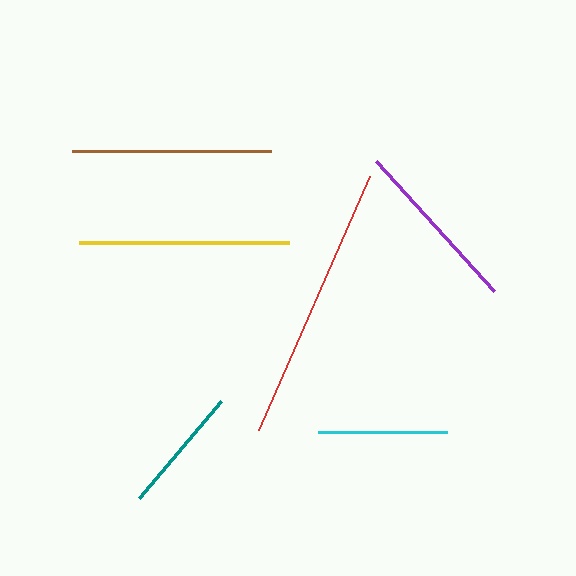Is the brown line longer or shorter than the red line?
The red line is longer than the brown line.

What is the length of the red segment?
The red segment is approximately 277 pixels long.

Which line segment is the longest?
The red line is the longest at approximately 277 pixels.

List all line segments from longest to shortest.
From longest to shortest: red, yellow, brown, purple, cyan, teal.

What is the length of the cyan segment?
The cyan segment is approximately 128 pixels long.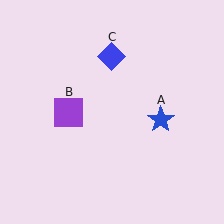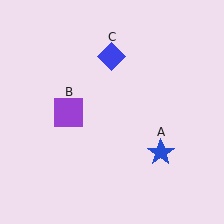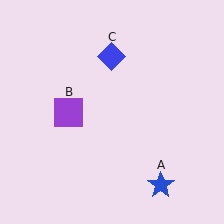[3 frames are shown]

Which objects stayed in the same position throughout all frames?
Purple square (object B) and blue diamond (object C) remained stationary.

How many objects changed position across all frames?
1 object changed position: blue star (object A).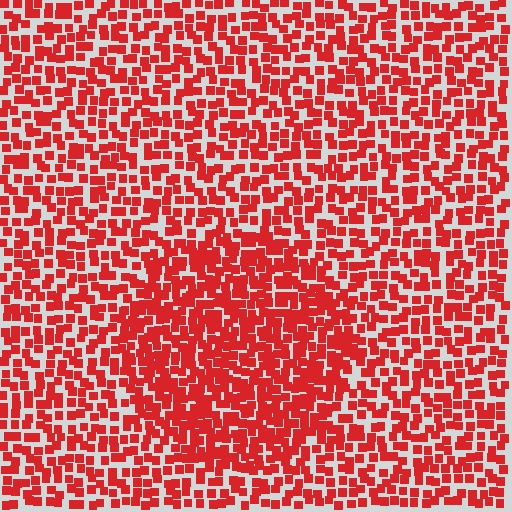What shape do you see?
I see a circle.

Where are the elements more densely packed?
The elements are more densely packed inside the circle boundary.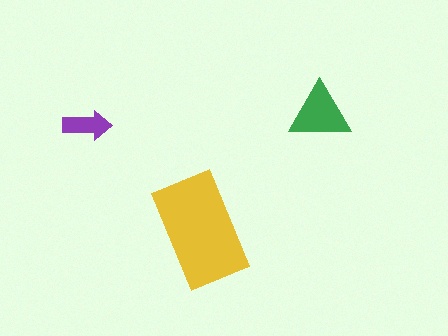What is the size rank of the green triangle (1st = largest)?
2nd.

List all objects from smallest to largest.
The purple arrow, the green triangle, the yellow rectangle.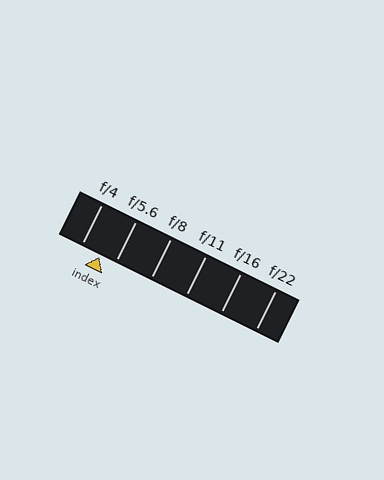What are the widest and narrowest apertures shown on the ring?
The widest aperture shown is f/4 and the narrowest is f/22.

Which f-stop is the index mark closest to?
The index mark is closest to f/5.6.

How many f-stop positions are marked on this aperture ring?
There are 6 f-stop positions marked.